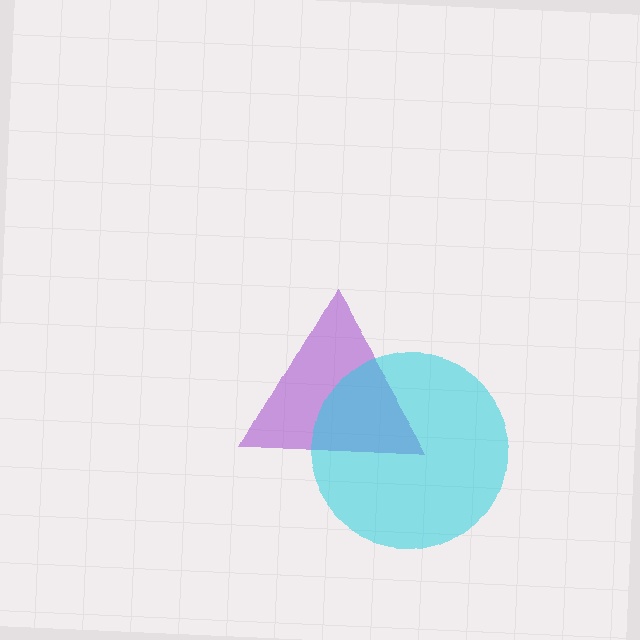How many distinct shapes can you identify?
There are 2 distinct shapes: a purple triangle, a cyan circle.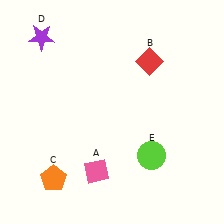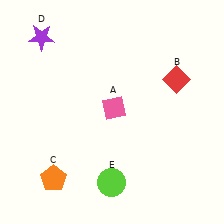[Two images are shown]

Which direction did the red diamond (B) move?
The red diamond (B) moved right.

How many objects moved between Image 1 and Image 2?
3 objects moved between the two images.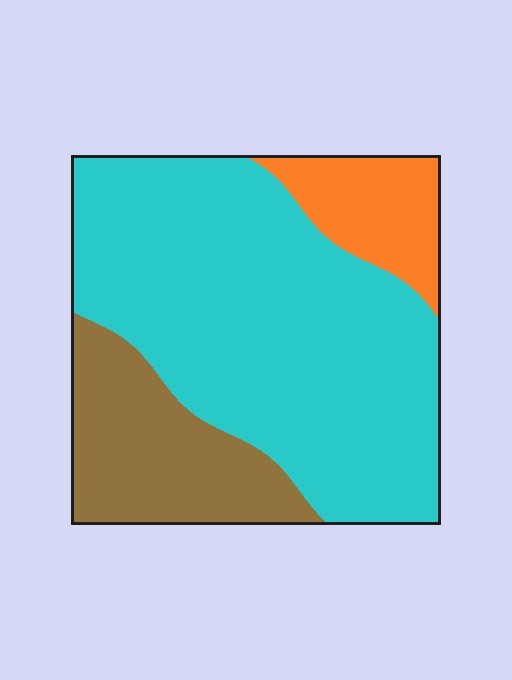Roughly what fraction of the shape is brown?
Brown takes up less than a quarter of the shape.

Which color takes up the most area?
Cyan, at roughly 65%.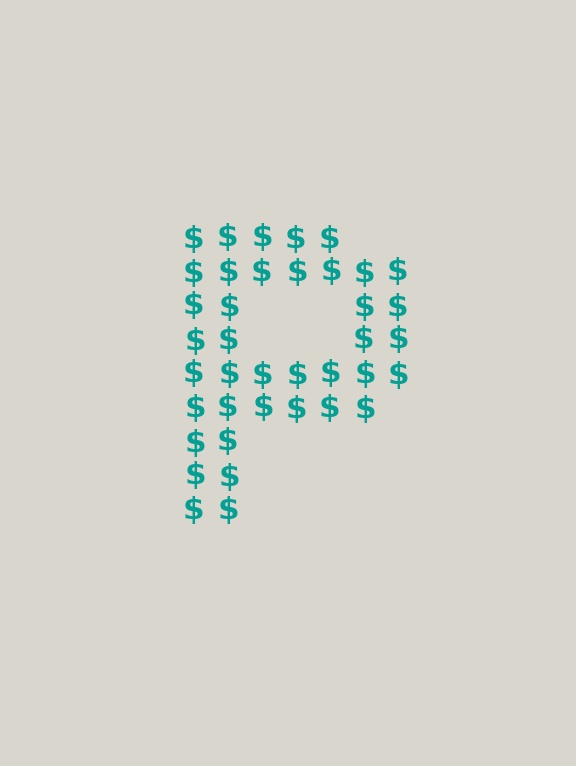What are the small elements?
The small elements are dollar signs.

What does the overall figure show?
The overall figure shows the letter P.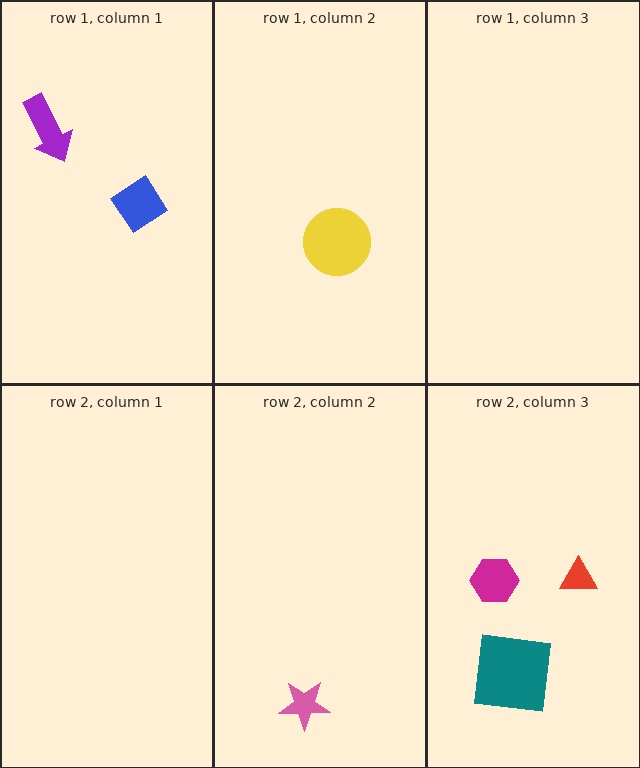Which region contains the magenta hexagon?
The row 2, column 3 region.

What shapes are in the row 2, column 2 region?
The pink star.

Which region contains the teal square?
The row 2, column 3 region.